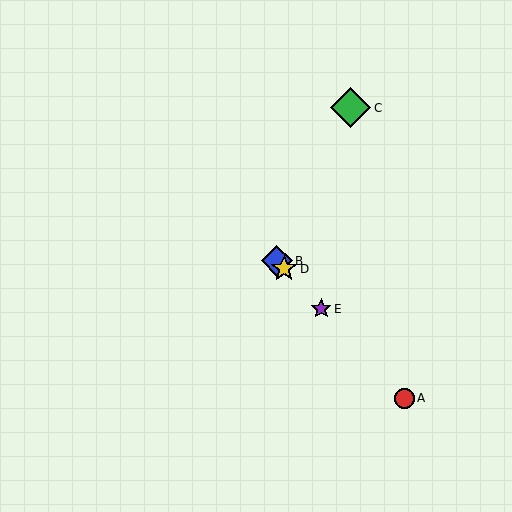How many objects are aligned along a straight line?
4 objects (A, B, D, E) are aligned along a straight line.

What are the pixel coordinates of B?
Object B is at (277, 261).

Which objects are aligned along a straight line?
Objects A, B, D, E are aligned along a straight line.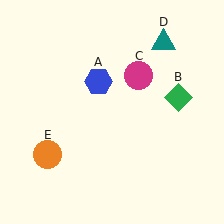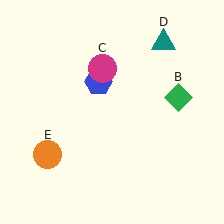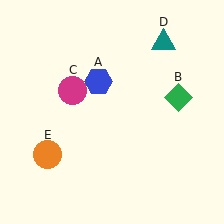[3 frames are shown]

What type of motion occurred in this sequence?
The magenta circle (object C) rotated counterclockwise around the center of the scene.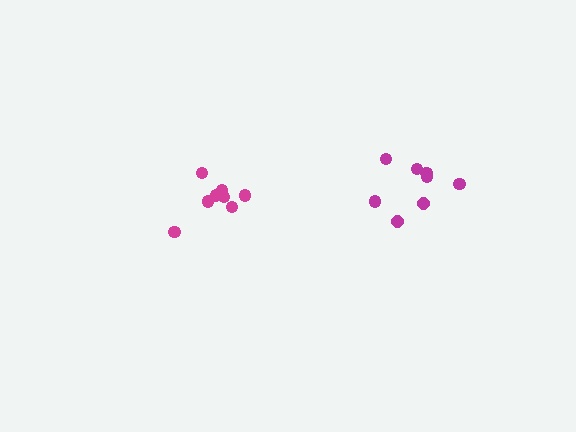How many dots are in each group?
Group 1: 8 dots, Group 2: 8 dots (16 total).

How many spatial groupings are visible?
There are 2 spatial groupings.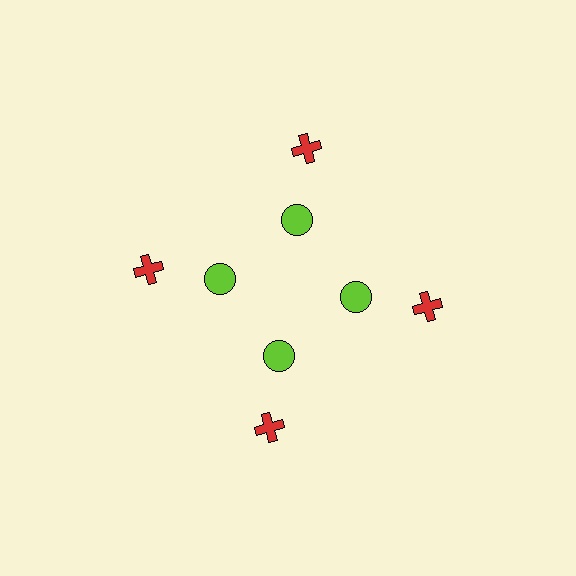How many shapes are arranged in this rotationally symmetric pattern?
There are 8 shapes, arranged in 4 groups of 2.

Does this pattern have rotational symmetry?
Yes, this pattern has 4-fold rotational symmetry. It looks the same after rotating 90 degrees around the center.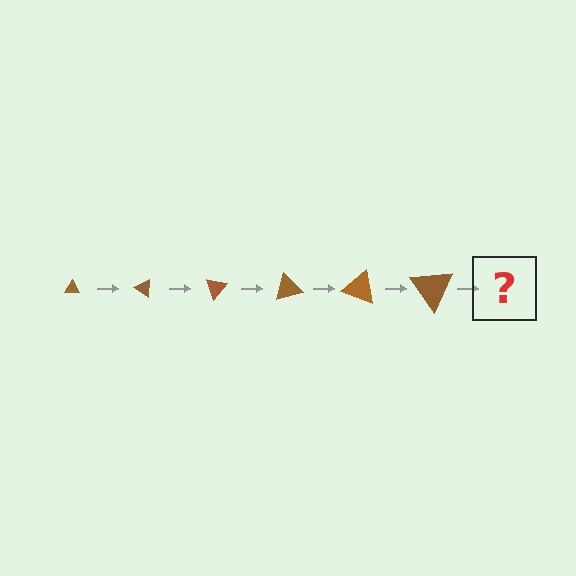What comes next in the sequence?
The next element should be a triangle, larger than the previous one and rotated 210 degrees from the start.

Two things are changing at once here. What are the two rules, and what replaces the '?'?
The two rules are that the triangle grows larger each step and it rotates 35 degrees each step. The '?' should be a triangle, larger than the previous one and rotated 210 degrees from the start.